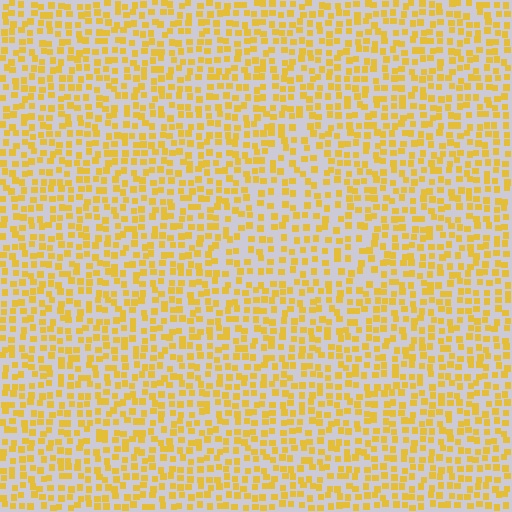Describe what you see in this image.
The image contains small yellow elements arranged at two different densities. A triangle-shaped region is visible where the elements are less densely packed than the surrounding area.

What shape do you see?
I see a triangle.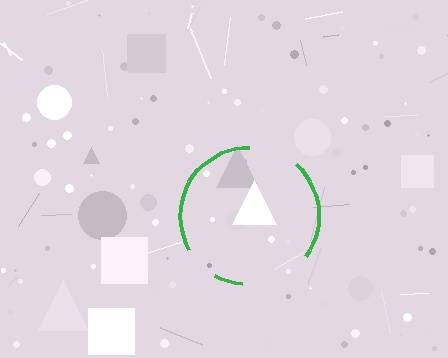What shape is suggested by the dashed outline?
The dashed outline suggests a circle.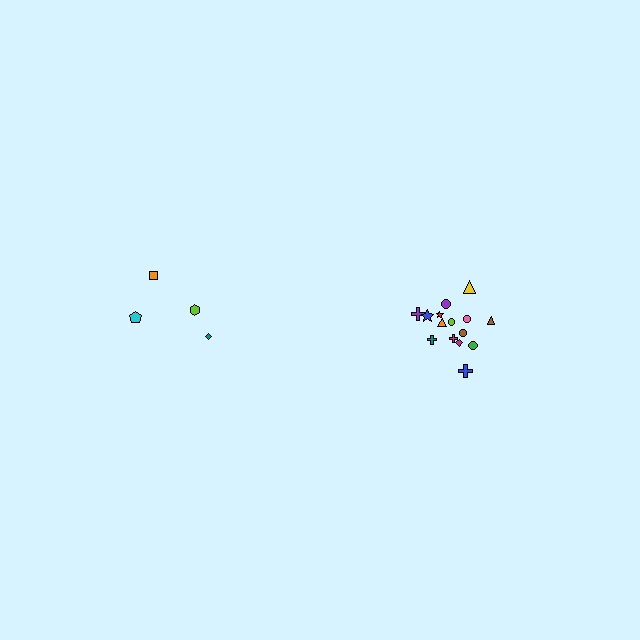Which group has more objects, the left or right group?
The right group.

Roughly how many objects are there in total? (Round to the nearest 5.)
Roughly 20 objects in total.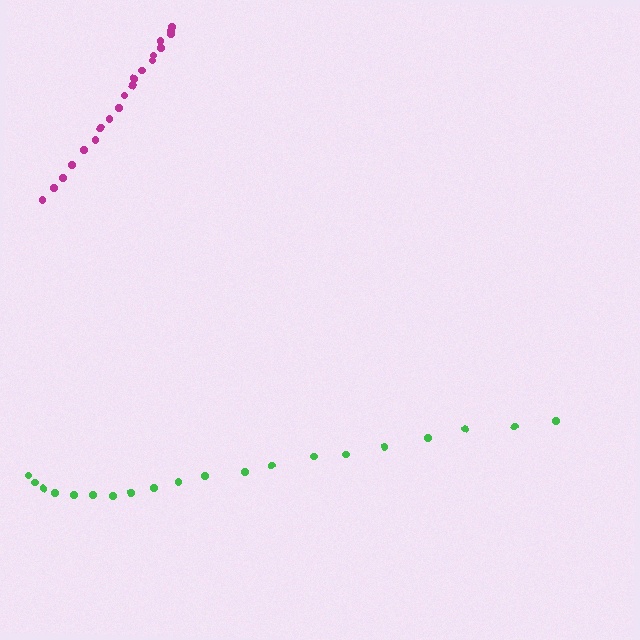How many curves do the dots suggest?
There are 2 distinct paths.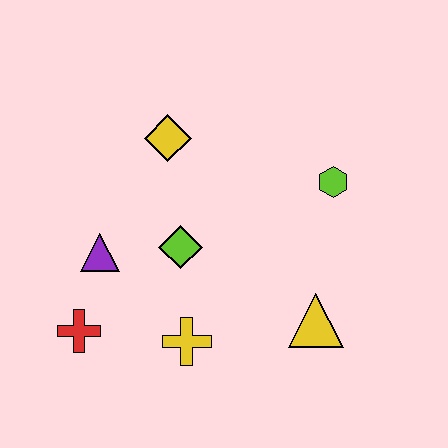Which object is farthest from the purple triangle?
The lime hexagon is farthest from the purple triangle.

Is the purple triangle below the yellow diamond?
Yes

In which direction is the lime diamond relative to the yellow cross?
The lime diamond is above the yellow cross.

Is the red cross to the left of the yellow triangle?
Yes